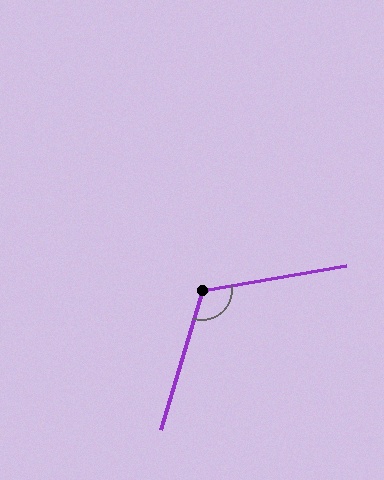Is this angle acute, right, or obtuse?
It is obtuse.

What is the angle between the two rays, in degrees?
Approximately 116 degrees.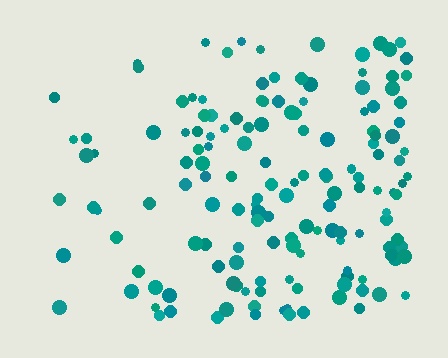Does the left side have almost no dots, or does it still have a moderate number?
Still a moderate number, just noticeably fewer than the right.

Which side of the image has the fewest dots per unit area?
The left.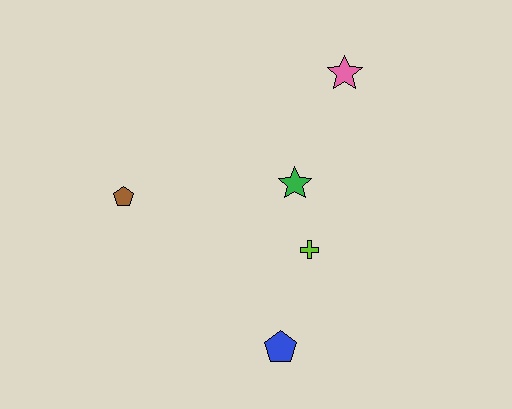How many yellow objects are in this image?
There are no yellow objects.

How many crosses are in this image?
There is 1 cross.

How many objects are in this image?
There are 5 objects.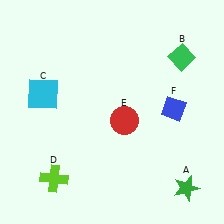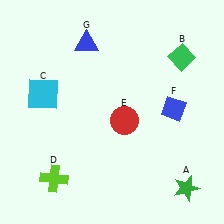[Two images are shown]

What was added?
A blue triangle (G) was added in Image 2.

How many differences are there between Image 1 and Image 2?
There is 1 difference between the two images.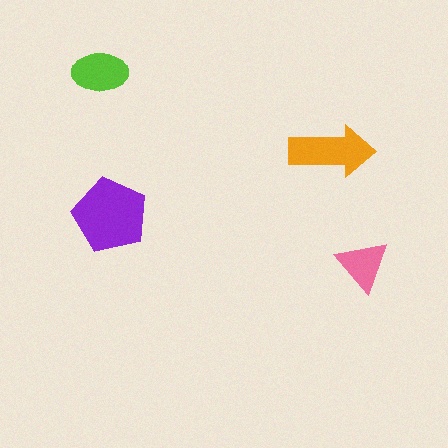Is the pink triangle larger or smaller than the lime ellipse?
Smaller.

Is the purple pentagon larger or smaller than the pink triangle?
Larger.